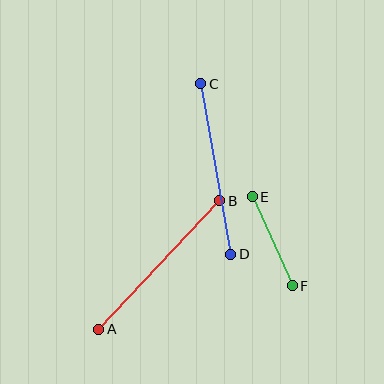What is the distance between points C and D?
The distance is approximately 173 pixels.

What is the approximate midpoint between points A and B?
The midpoint is at approximately (159, 265) pixels.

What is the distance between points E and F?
The distance is approximately 98 pixels.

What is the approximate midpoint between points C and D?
The midpoint is at approximately (216, 169) pixels.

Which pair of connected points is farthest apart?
Points A and B are farthest apart.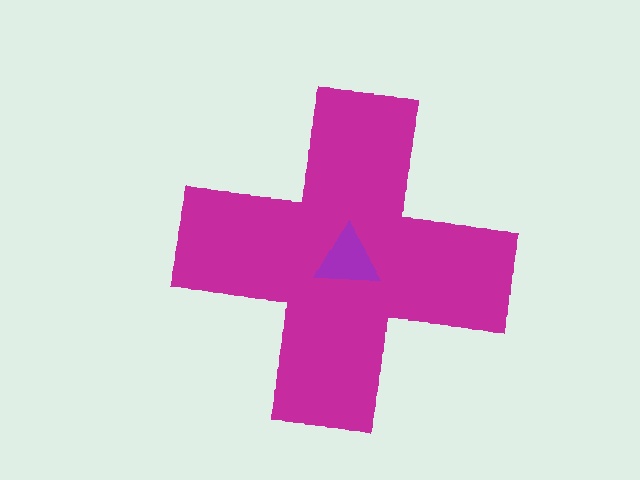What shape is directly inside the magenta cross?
The purple triangle.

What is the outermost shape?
The magenta cross.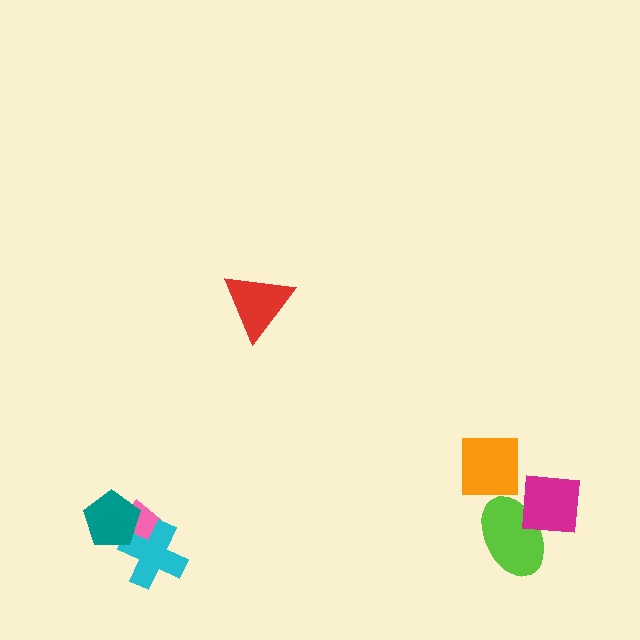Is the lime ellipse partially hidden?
Yes, it is partially covered by another shape.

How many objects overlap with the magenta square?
1 object overlaps with the magenta square.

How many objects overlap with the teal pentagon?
2 objects overlap with the teal pentagon.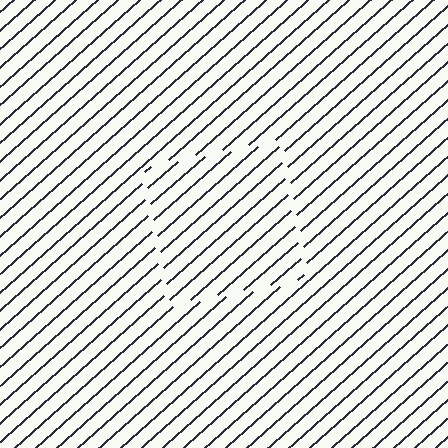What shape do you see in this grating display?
An illusory square. The interior of the shape contains the same grating, shifted by half a period — the contour is defined by the phase discontinuity where line-ends from the inner and outer gratings abut.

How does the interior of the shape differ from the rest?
The interior of the shape contains the same grating, shifted by half a period — the contour is defined by the phase discontinuity where line-ends from the inner and outer gratings abut.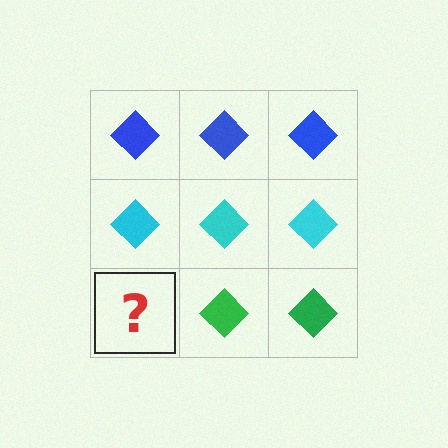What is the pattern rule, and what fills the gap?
The rule is that each row has a consistent color. The gap should be filled with a green diamond.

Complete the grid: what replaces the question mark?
The question mark should be replaced with a green diamond.